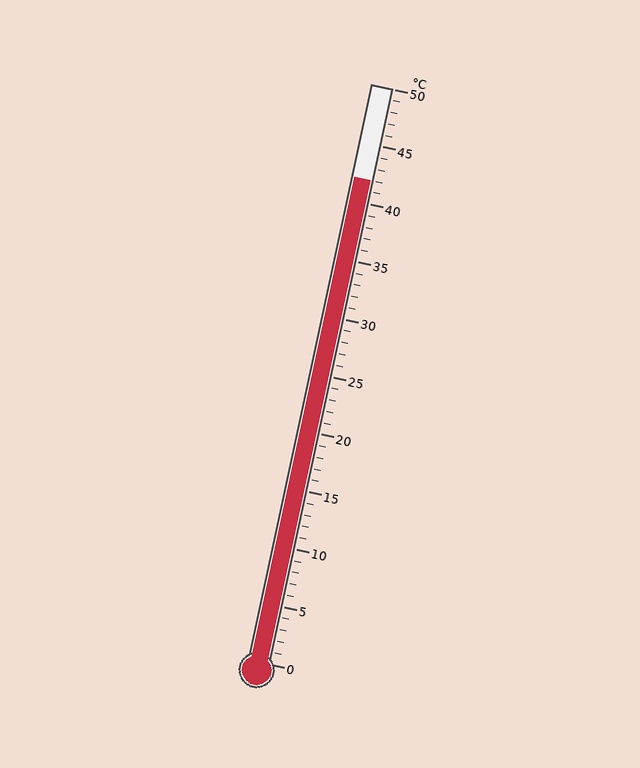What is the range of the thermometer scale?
The thermometer scale ranges from 0°C to 50°C.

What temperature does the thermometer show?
The thermometer shows approximately 42°C.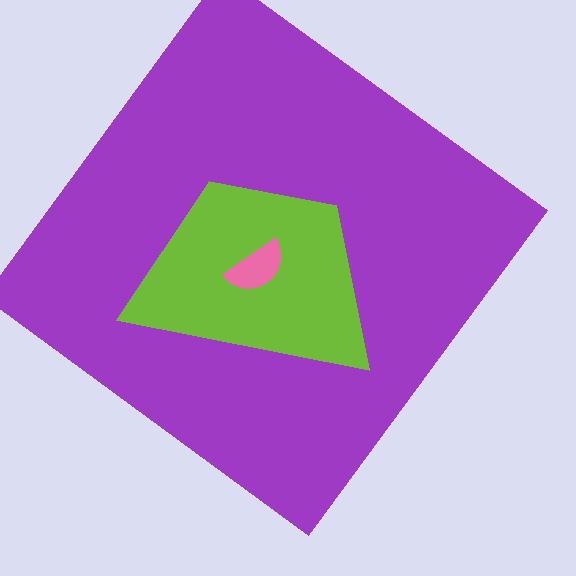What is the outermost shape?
The purple diamond.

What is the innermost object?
The pink semicircle.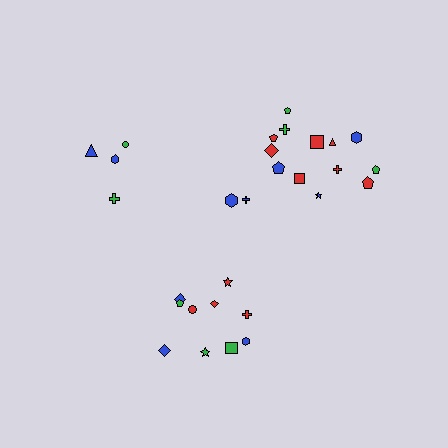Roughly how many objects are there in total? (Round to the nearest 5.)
Roughly 30 objects in total.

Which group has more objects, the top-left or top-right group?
The top-right group.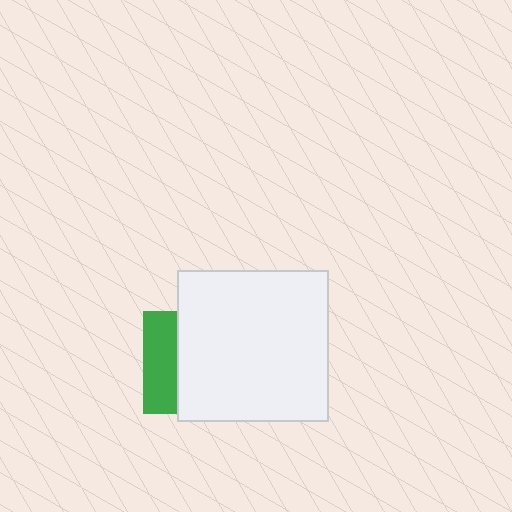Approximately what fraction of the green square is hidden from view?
Roughly 67% of the green square is hidden behind the white square.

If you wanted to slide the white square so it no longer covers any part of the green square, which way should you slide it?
Slide it right — that is the most direct way to separate the two shapes.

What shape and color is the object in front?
The object in front is a white square.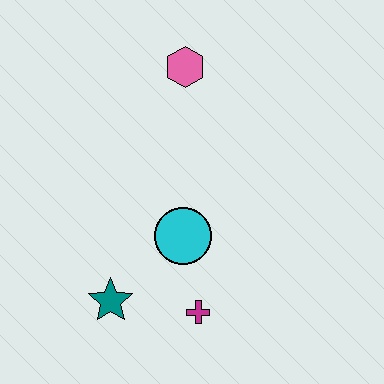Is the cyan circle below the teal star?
No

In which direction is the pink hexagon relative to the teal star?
The pink hexagon is above the teal star.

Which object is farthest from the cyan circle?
The pink hexagon is farthest from the cyan circle.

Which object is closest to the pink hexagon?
The cyan circle is closest to the pink hexagon.